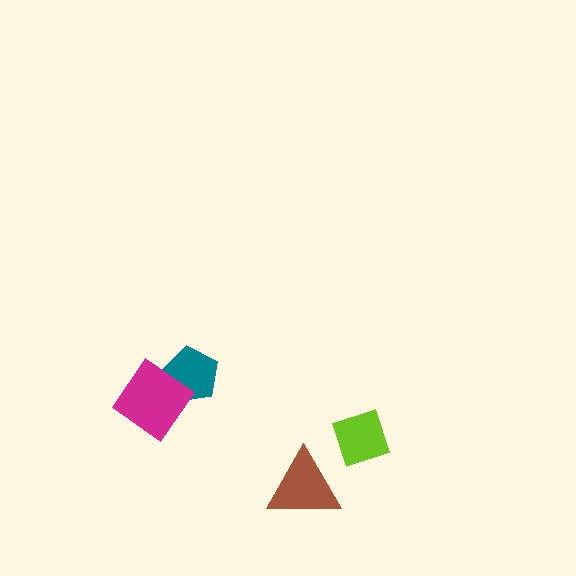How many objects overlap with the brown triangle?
0 objects overlap with the brown triangle.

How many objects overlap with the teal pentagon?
1 object overlaps with the teal pentagon.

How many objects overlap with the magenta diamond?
1 object overlaps with the magenta diamond.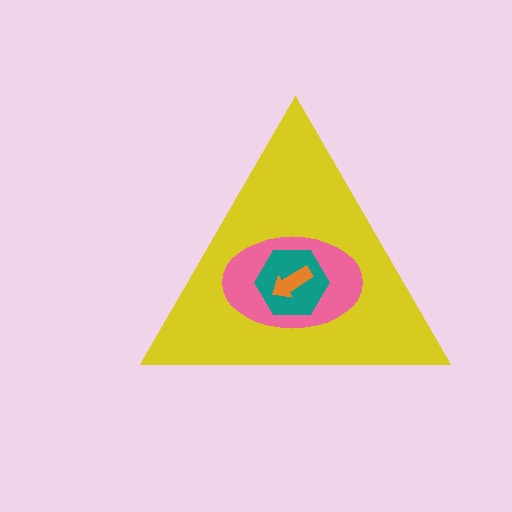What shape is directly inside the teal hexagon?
The orange arrow.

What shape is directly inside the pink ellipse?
The teal hexagon.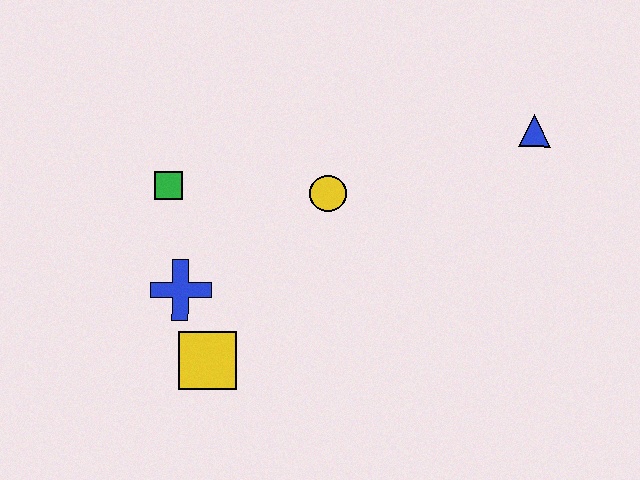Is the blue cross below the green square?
Yes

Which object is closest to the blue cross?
The yellow square is closest to the blue cross.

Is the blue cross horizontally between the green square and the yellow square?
Yes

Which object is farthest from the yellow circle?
The blue triangle is farthest from the yellow circle.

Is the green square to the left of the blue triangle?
Yes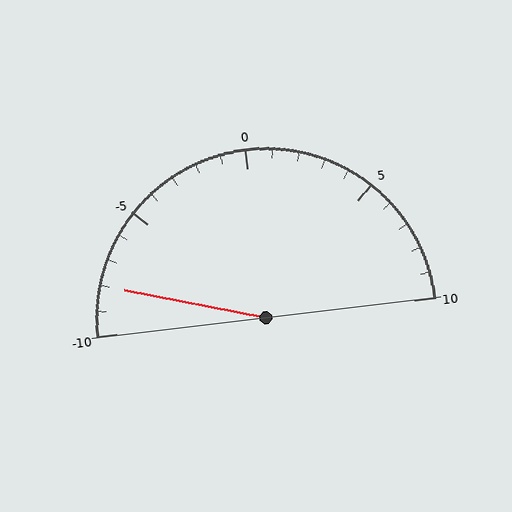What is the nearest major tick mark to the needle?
The nearest major tick mark is -10.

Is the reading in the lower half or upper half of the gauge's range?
The reading is in the lower half of the range (-10 to 10).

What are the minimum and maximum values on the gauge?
The gauge ranges from -10 to 10.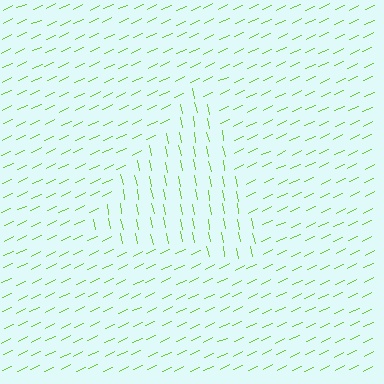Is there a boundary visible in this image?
Yes, there is a texture boundary formed by a change in line orientation.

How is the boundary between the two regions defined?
The boundary is defined purely by a change in line orientation (approximately 77 degrees difference). All lines are the same color and thickness.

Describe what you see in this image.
The image is filled with small lime line segments. A triangle region in the image has lines oriented differently from the surrounding lines, creating a visible texture boundary.